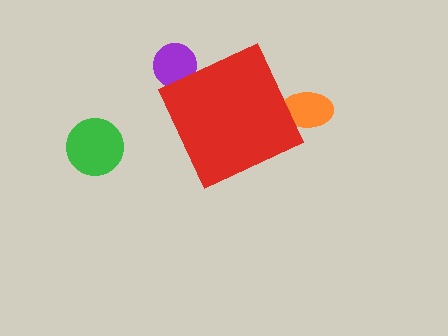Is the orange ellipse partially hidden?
Yes, the orange ellipse is partially hidden behind the red diamond.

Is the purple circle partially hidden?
Yes, the purple circle is partially hidden behind the red diamond.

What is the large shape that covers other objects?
A red diamond.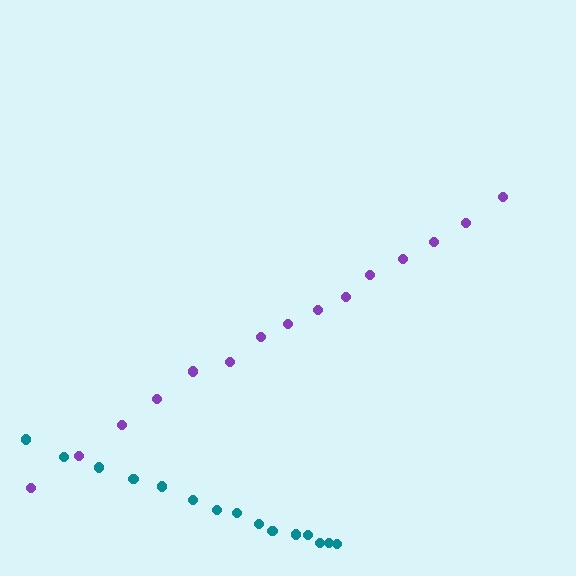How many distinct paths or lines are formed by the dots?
There are 2 distinct paths.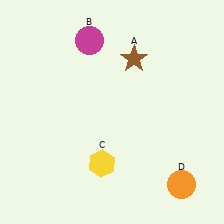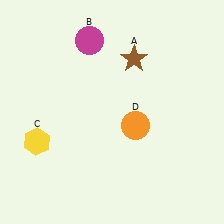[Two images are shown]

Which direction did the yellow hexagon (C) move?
The yellow hexagon (C) moved left.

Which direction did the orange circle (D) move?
The orange circle (D) moved up.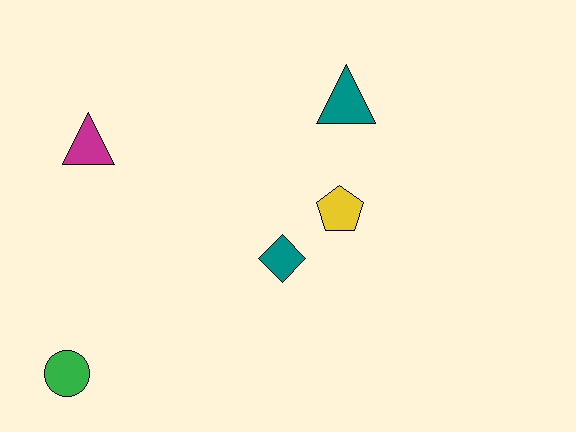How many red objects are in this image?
There are no red objects.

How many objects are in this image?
There are 5 objects.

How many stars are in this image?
There are no stars.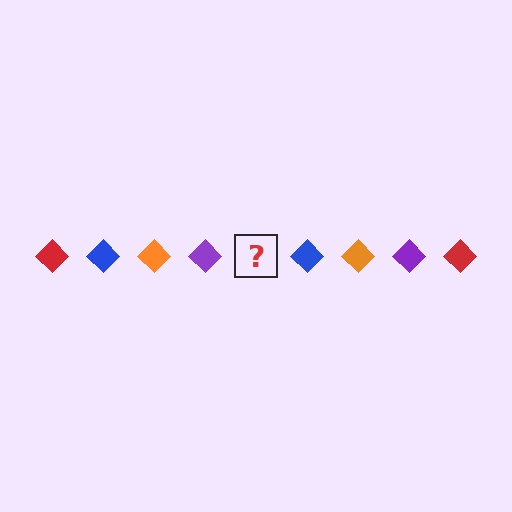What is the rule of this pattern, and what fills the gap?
The rule is that the pattern cycles through red, blue, orange, purple diamonds. The gap should be filled with a red diamond.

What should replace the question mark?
The question mark should be replaced with a red diamond.